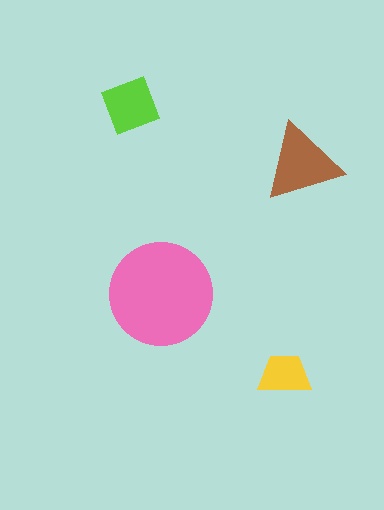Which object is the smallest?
The yellow trapezoid.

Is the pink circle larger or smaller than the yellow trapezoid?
Larger.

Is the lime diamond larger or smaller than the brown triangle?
Smaller.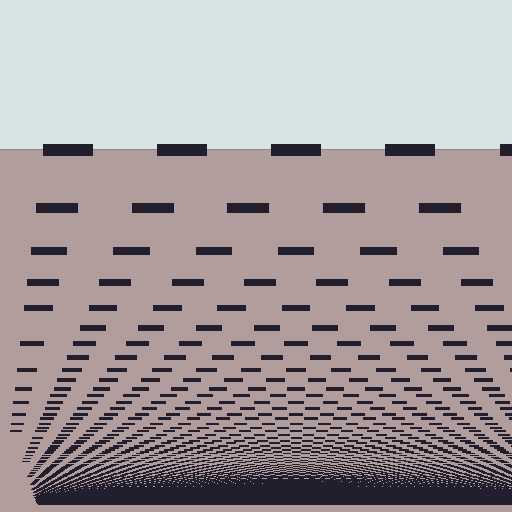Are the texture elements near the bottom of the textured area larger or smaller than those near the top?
Smaller. The gradient is inverted — elements near the bottom are smaller and denser.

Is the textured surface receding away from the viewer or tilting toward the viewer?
The surface appears to tilt toward the viewer. Texture elements get larger and sparser toward the top.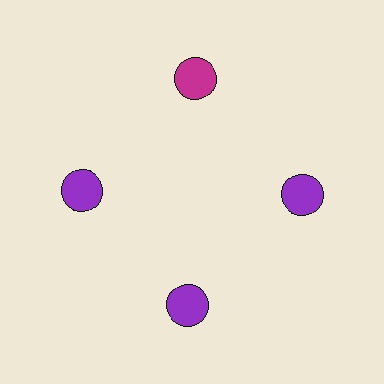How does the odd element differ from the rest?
It has a different color: magenta instead of purple.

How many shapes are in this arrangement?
There are 4 shapes arranged in a ring pattern.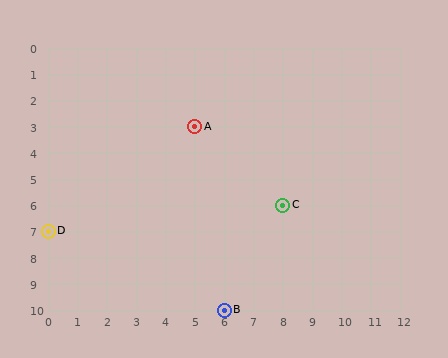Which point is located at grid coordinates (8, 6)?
Point C is at (8, 6).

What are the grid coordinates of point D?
Point D is at grid coordinates (0, 7).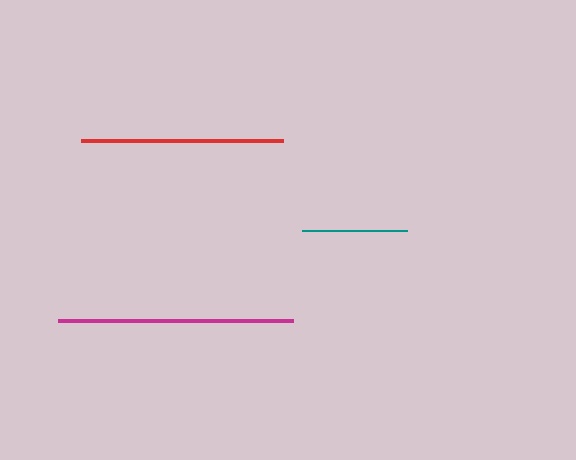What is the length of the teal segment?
The teal segment is approximately 105 pixels long.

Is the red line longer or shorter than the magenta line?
The magenta line is longer than the red line.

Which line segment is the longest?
The magenta line is the longest at approximately 235 pixels.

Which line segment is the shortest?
The teal line is the shortest at approximately 105 pixels.